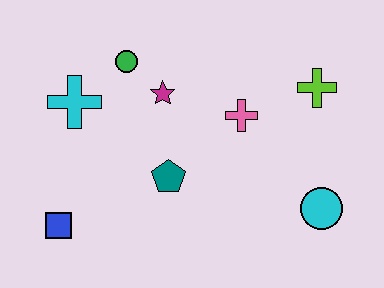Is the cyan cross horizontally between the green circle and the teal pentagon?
No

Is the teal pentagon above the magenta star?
No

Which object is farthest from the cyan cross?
The cyan circle is farthest from the cyan cross.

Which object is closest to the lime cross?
The pink cross is closest to the lime cross.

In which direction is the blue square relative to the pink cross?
The blue square is to the left of the pink cross.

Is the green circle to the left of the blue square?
No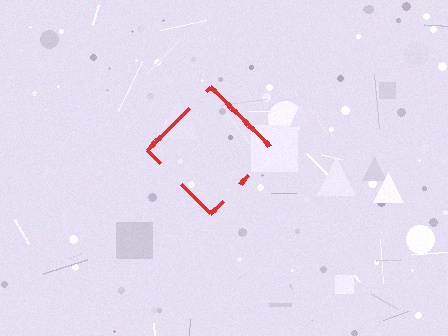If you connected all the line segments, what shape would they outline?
They would outline a diamond.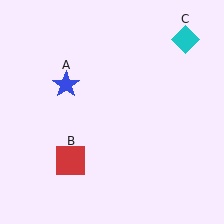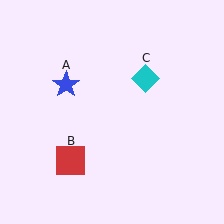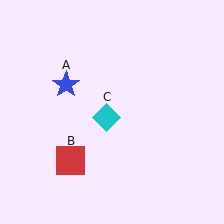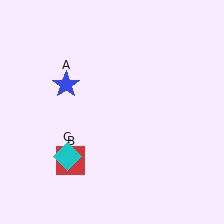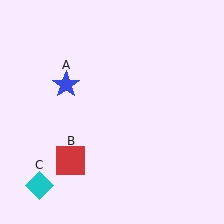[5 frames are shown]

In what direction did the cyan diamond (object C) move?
The cyan diamond (object C) moved down and to the left.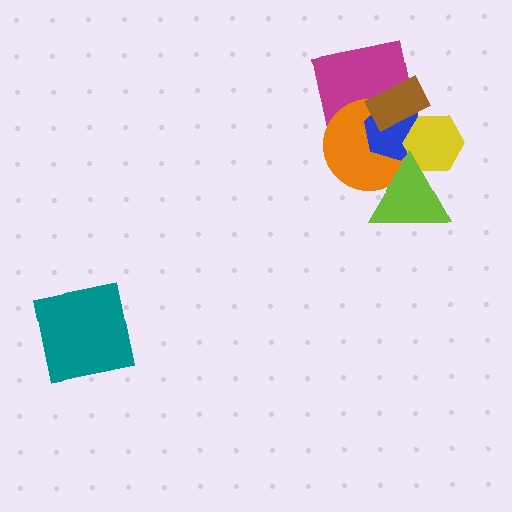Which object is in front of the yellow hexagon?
The lime triangle is in front of the yellow hexagon.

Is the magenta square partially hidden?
Yes, it is partially covered by another shape.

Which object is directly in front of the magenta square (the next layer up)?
The orange circle is directly in front of the magenta square.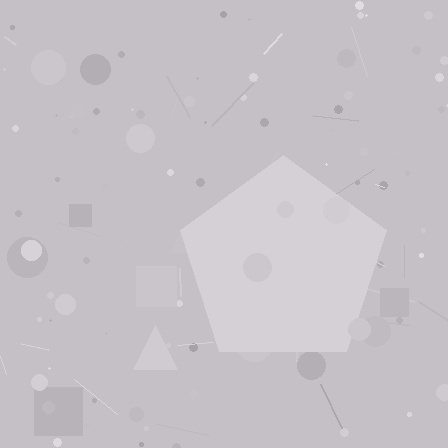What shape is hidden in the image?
A pentagon is hidden in the image.